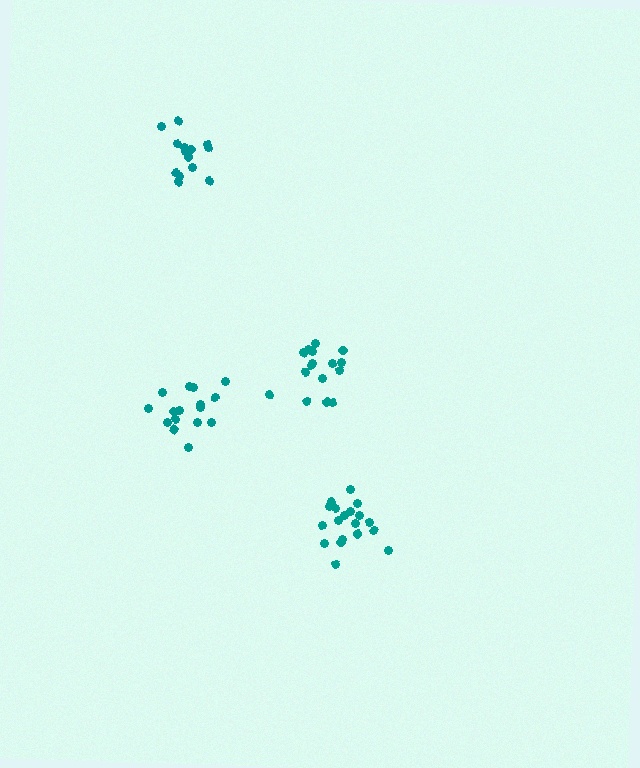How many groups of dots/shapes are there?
There are 4 groups.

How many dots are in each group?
Group 1: 16 dots, Group 2: 19 dots, Group 3: 16 dots, Group 4: 14 dots (65 total).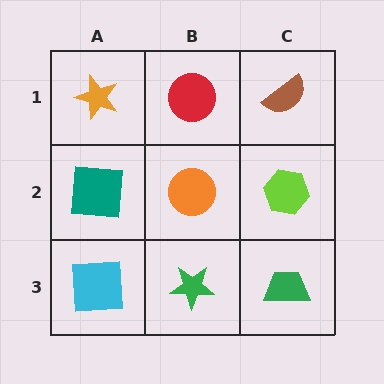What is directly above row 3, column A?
A teal square.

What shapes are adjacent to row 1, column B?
An orange circle (row 2, column B), an orange star (row 1, column A), a brown semicircle (row 1, column C).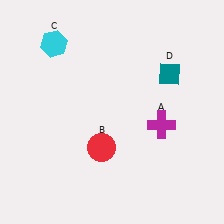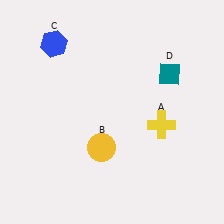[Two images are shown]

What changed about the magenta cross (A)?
In Image 1, A is magenta. In Image 2, it changed to yellow.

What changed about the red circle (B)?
In Image 1, B is red. In Image 2, it changed to yellow.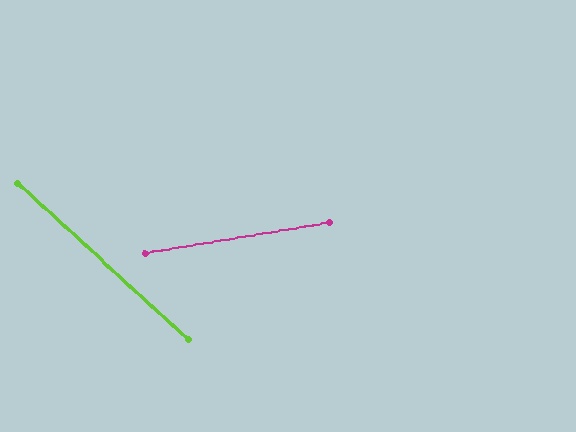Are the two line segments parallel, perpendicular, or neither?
Neither parallel nor perpendicular — they differ by about 52°.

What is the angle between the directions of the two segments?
Approximately 52 degrees.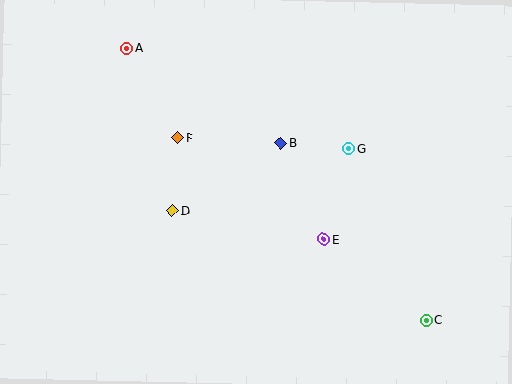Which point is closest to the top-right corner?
Point G is closest to the top-right corner.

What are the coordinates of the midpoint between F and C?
The midpoint between F and C is at (302, 229).